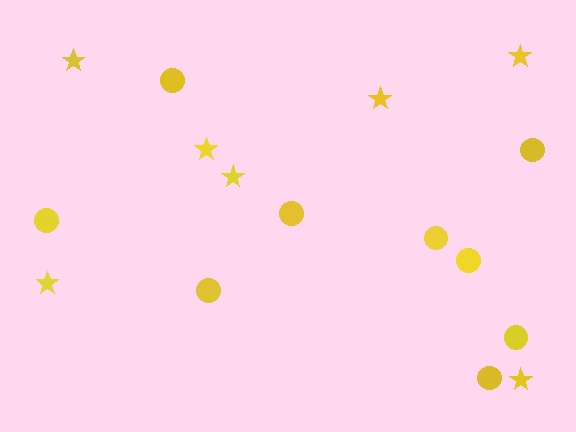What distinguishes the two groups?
There are 2 groups: one group of stars (7) and one group of circles (9).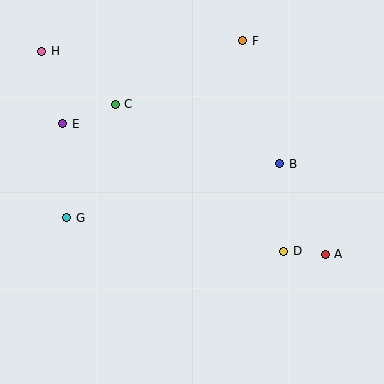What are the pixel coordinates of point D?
Point D is at (284, 251).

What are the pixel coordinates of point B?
Point B is at (280, 164).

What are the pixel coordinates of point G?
Point G is at (67, 218).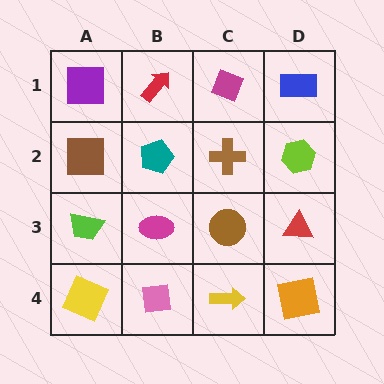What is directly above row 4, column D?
A red triangle.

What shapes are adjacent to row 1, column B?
A teal pentagon (row 2, column B), a purple square (row 1, column A), a magenta diamond (row 1, column C).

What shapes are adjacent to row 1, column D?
A lime hexagon (row 2, column D), a magenta diamond (row 1, column C).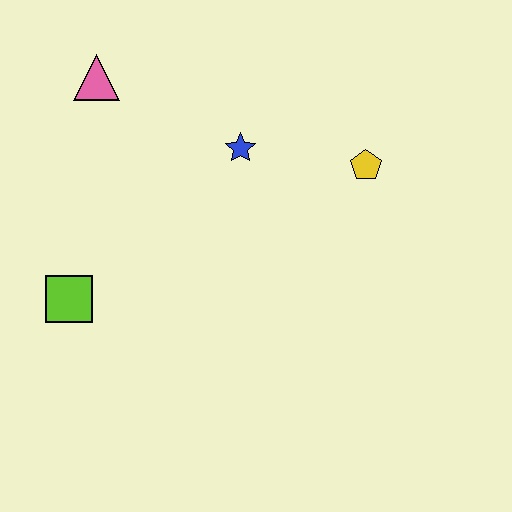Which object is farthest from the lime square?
The yellow pentagon is farthest from the lime square.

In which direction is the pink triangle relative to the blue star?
The pink triangle is to the left of the blue star.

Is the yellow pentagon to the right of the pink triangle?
Yes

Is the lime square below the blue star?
Yes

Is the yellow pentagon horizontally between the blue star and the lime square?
No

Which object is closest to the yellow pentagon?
The blue star is closest to the yellow pentagon.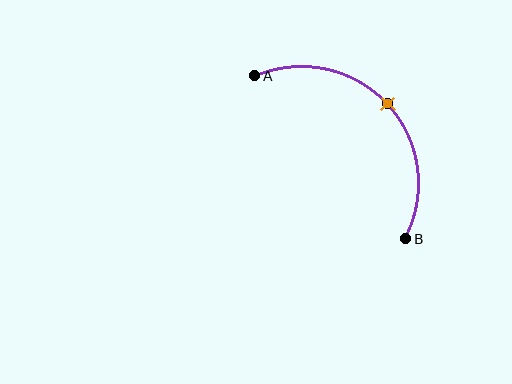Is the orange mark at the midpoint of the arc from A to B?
Yes. The orange mark lies on the arc at equal arc-length from both A and B — it is the arc midpoint.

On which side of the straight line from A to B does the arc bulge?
The arc bulges above and to the right of the straight line connecting A and B.